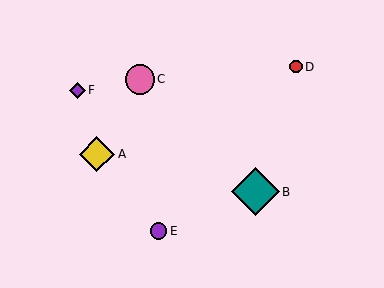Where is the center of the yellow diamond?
The center of the yellow diamond is at (97, 154).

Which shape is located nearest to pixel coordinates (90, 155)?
The yellow diamond (labeled A) at (97, 154) is nearest to that location.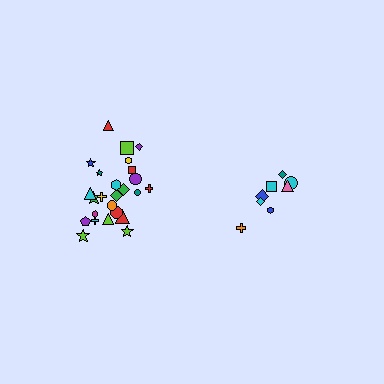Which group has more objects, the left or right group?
The left group.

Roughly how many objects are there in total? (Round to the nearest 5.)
Roughly 35 objects in total.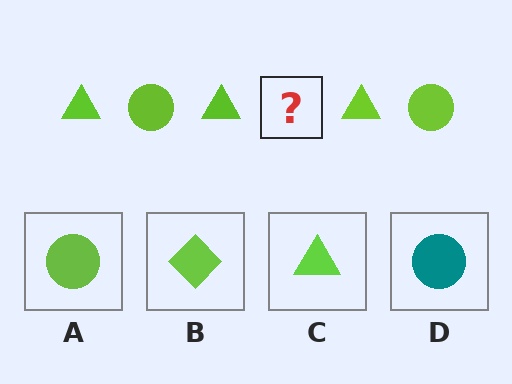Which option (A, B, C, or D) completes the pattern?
A.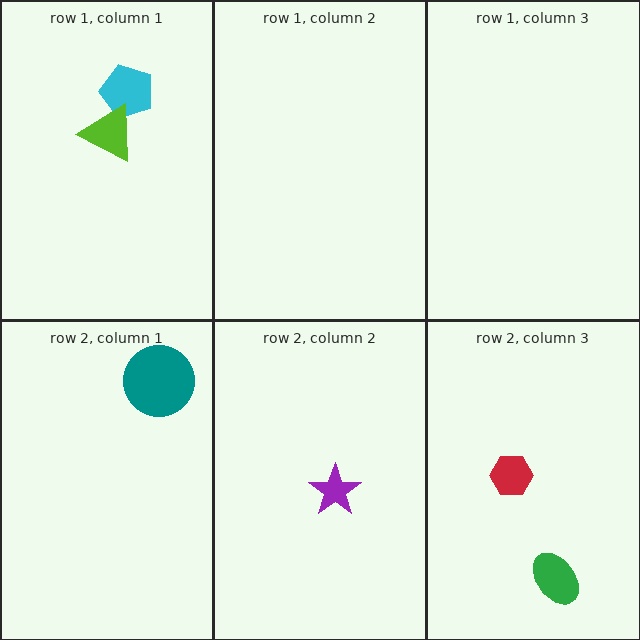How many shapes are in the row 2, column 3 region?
2.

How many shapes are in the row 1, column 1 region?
2.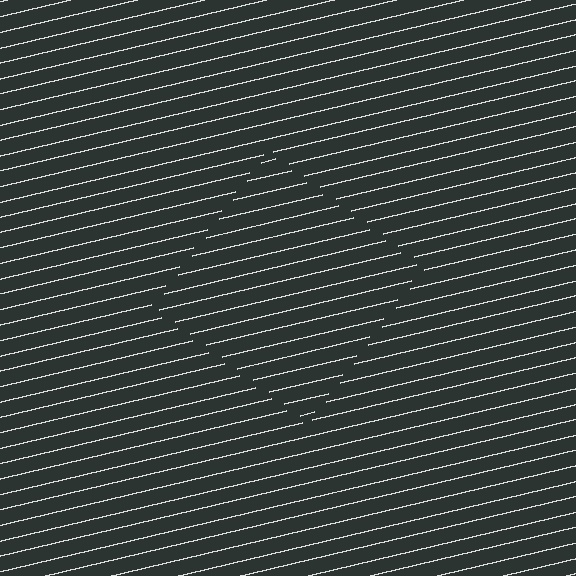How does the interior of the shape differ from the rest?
The interior of the shape contains the same grating, shifted by half a period — the contour is defined by the phase discontinuity where line-ends from the inner and outer gratings abut.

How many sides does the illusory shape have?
4 sides — the line-ends trace a square.